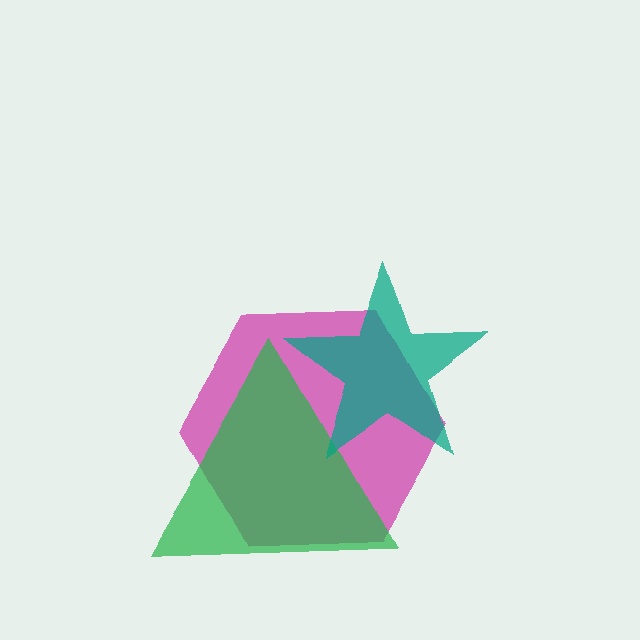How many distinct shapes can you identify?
There are 3 distinct shapes: a magenta hexagon, a green triangle, a teal star.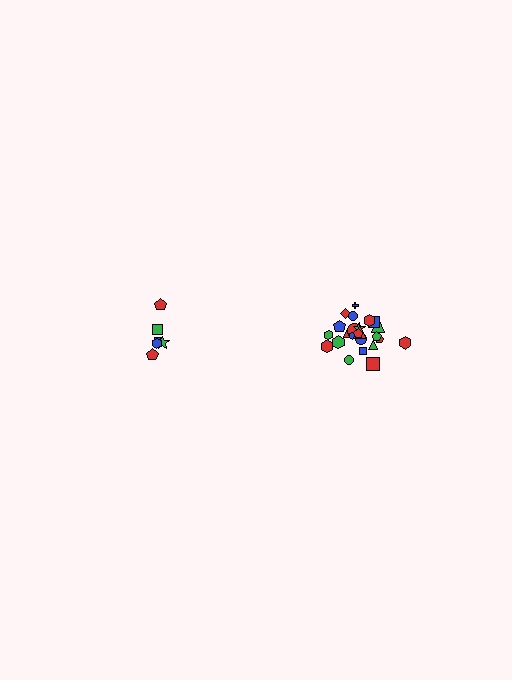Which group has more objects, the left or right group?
The right group.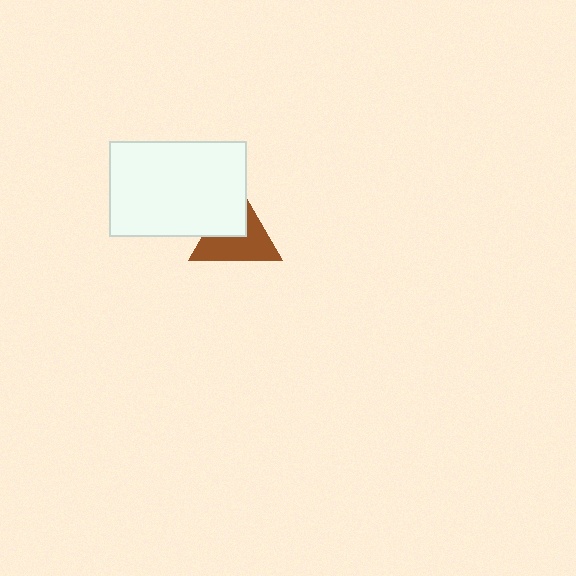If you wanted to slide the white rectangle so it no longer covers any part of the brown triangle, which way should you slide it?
Slide it toward the upper-left — that is the most direct way to separate the two shapes.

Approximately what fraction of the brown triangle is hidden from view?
Roughly 40% of the brown triangle is hidden behind the white rectangle.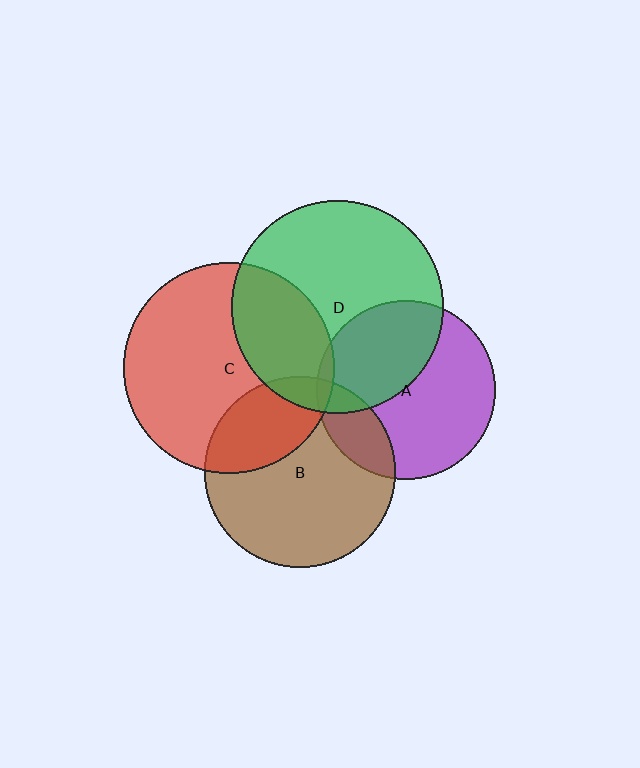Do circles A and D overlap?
Yes.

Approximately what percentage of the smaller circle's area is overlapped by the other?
Approximately 40%.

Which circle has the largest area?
Circle D (green).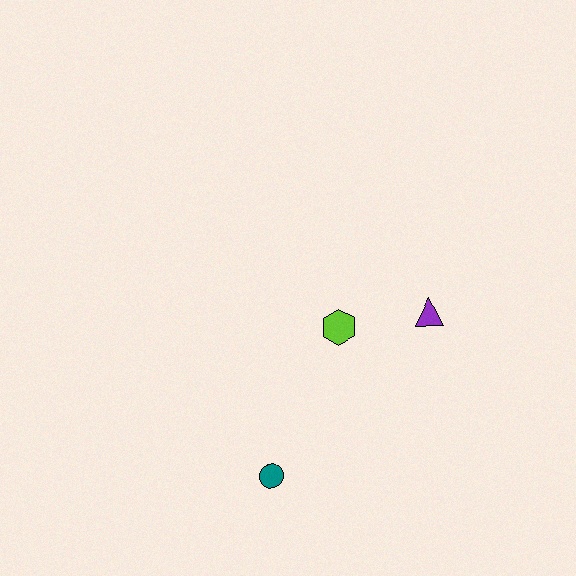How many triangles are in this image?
There is 1 triangle.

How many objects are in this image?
There are 3 objects.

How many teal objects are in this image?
There is 1 teal object.